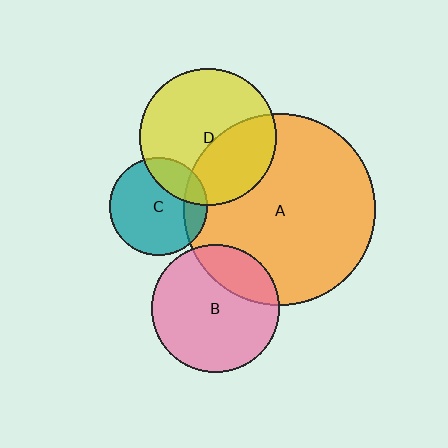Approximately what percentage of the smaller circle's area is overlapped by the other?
Approximately 25%.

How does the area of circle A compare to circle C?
Approximately 3.8 times.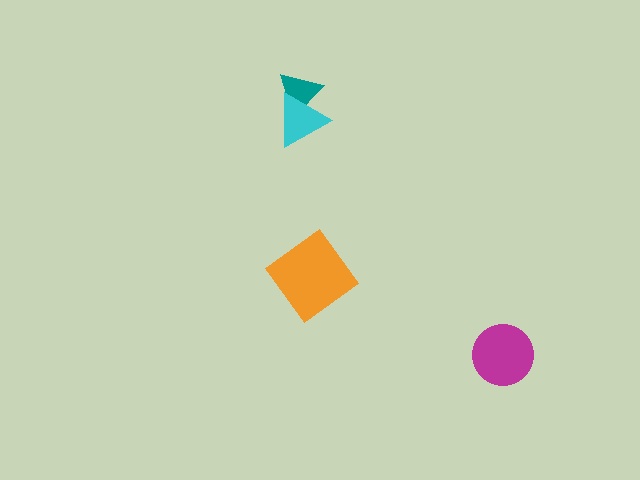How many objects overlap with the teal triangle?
1 object overlaps with the teal triangle.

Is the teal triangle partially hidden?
Yes, it is partially covered by another shape.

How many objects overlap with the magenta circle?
0 objects overlap with the magenta circle.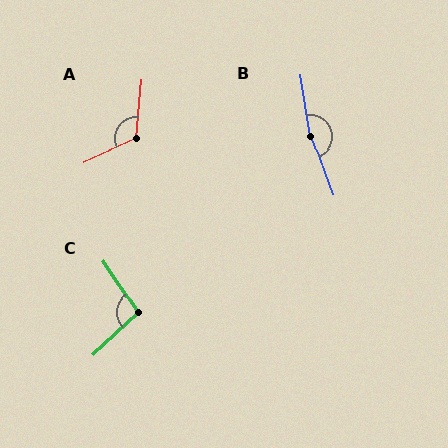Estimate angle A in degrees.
Approximately 120 degrees.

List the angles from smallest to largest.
C (99°), A (120°), B (169°).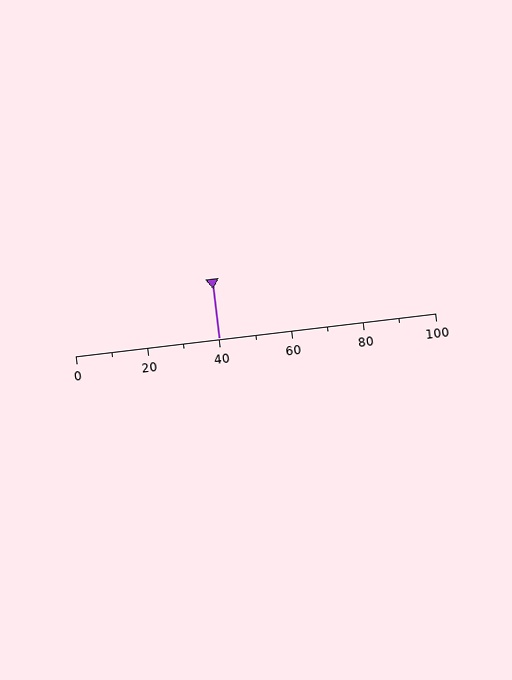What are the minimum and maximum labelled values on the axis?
The axis runs from 0 to 100.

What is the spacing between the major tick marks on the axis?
The major ticks are spaced 20 apart.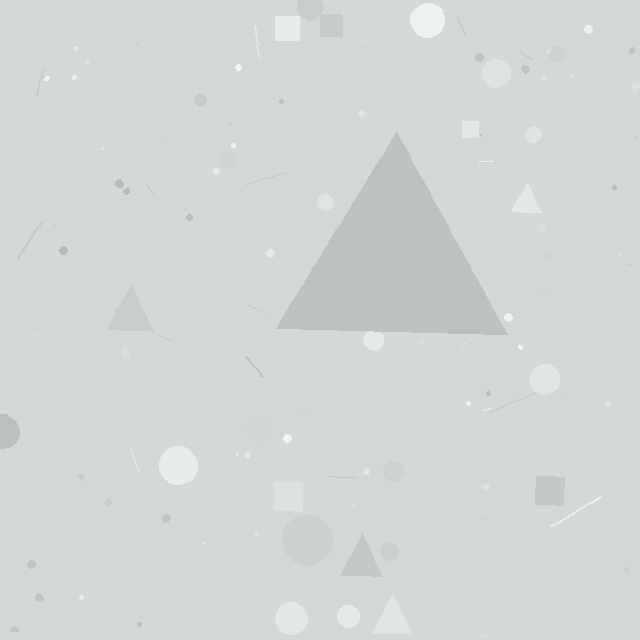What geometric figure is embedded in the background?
A triangle is embedded in the background.